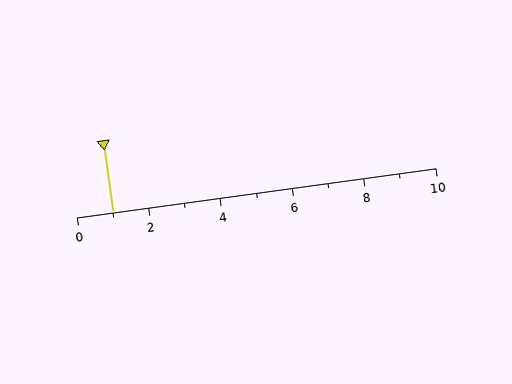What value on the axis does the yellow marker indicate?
The marker indicates approximately 1.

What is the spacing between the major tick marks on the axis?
The major ticks are spaced 2 apart.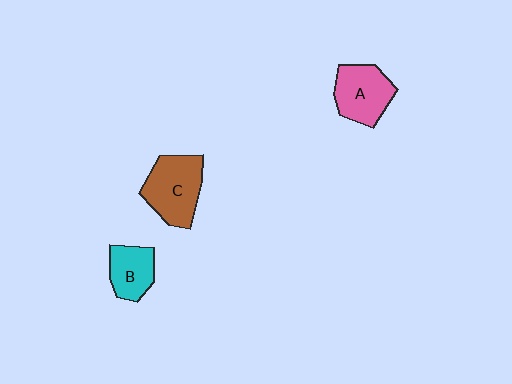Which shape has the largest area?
Shape C (brown).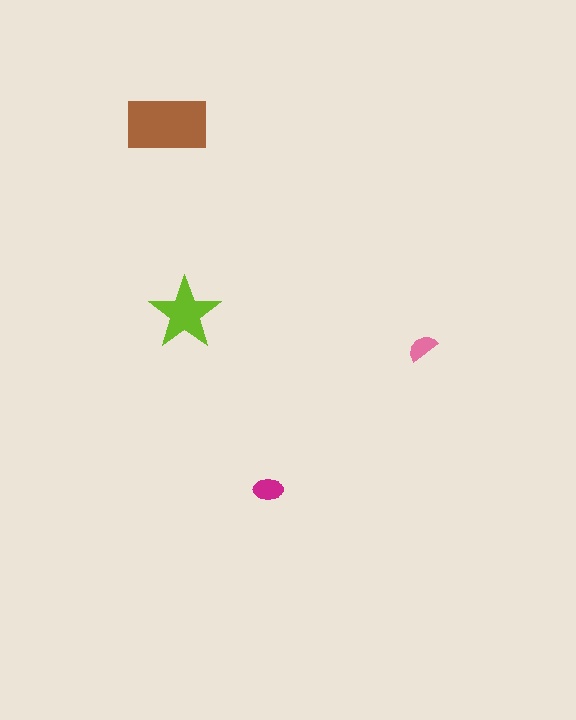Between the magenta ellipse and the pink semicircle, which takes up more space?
The magenta ellipse.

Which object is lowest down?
The magenta ellipse is bottommost.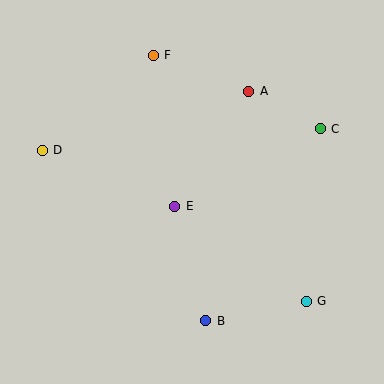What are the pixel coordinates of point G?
Point G is at (306, 301).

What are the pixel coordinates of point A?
Point A is at (249, 91).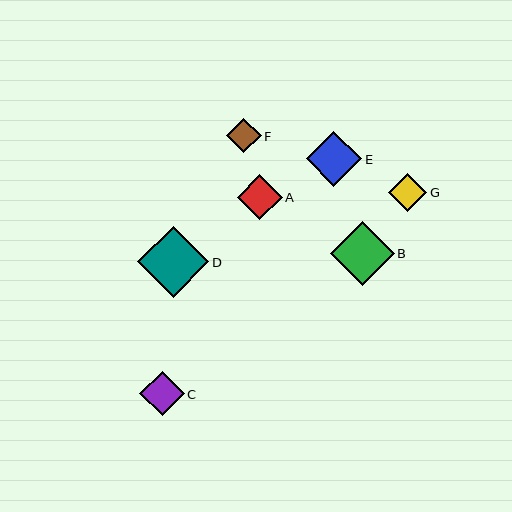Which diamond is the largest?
Diamond D is the largest with a size of approximately 71 pixels.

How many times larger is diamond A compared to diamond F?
Diamond A is approximately 1.3 times the size of diamond F.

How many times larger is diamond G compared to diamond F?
Diamond G is approximately 1.1 times the size of diamond F.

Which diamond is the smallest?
Diamond F is the smallest with a size of approximately 35 pixels.